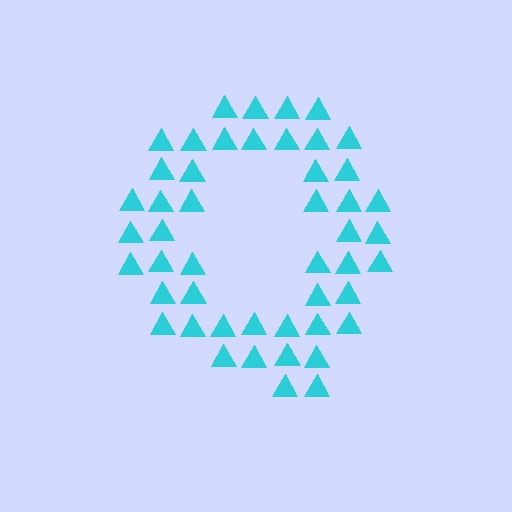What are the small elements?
The small elements are triangles.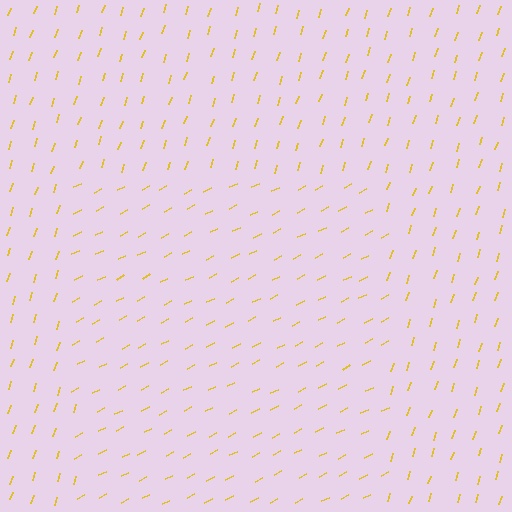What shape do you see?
I see a rectangle.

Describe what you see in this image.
The image is filled with small yellow line segments. A rectangle region in the image has lines oriented differently from the surrounding lines, creating a visible texture boundary.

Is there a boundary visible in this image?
Yes, there is a texture boundary formed by a change in line orientation.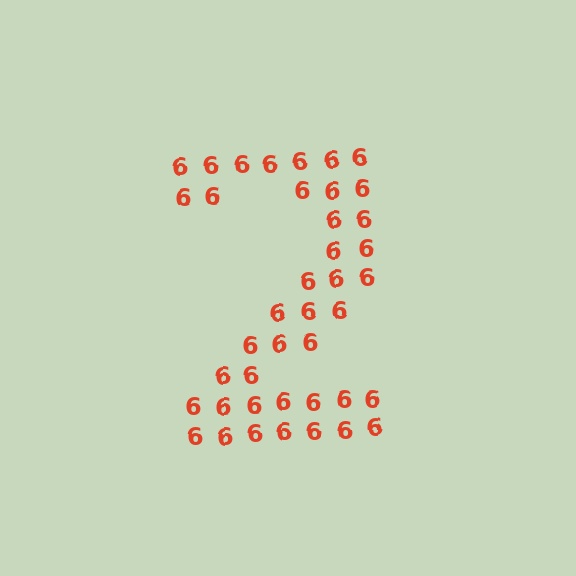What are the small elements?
The small elements are digit 6's.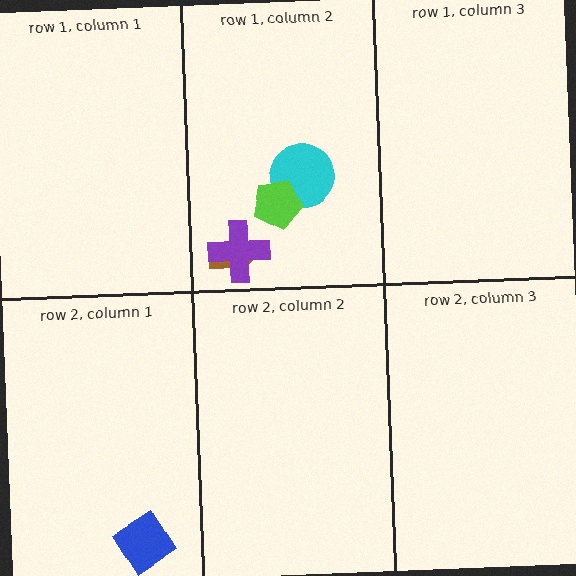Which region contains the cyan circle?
The row 1, column 2 region.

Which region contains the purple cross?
The row 1, column 2 region.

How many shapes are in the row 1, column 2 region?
4.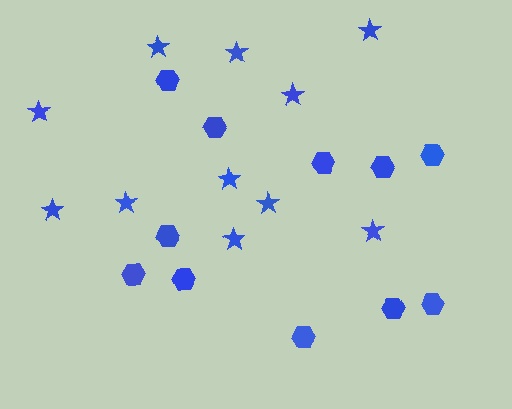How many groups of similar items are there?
There are 2 groups: one group of stars (11) and one group of hexagons (11).